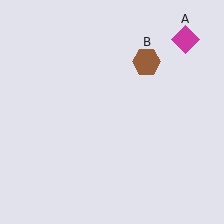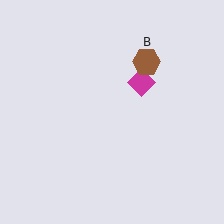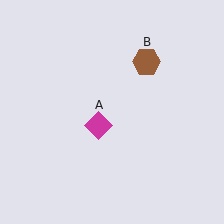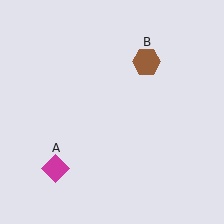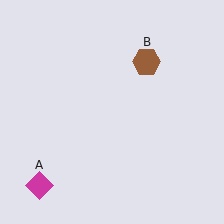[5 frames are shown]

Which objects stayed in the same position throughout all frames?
Brown hexagon (object B) remained stationary.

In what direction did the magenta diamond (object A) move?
The magenta diamond (object A) moved down and to the left.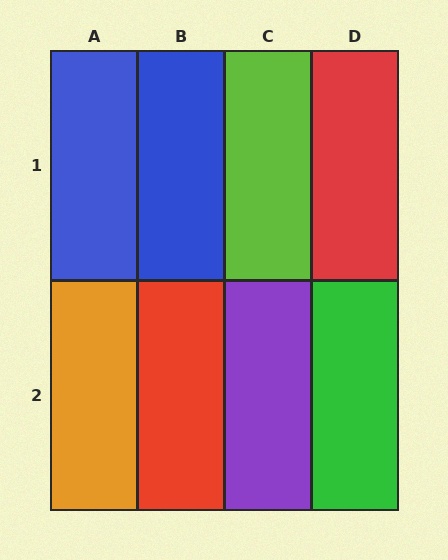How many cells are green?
1 cell is green.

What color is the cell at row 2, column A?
Orange.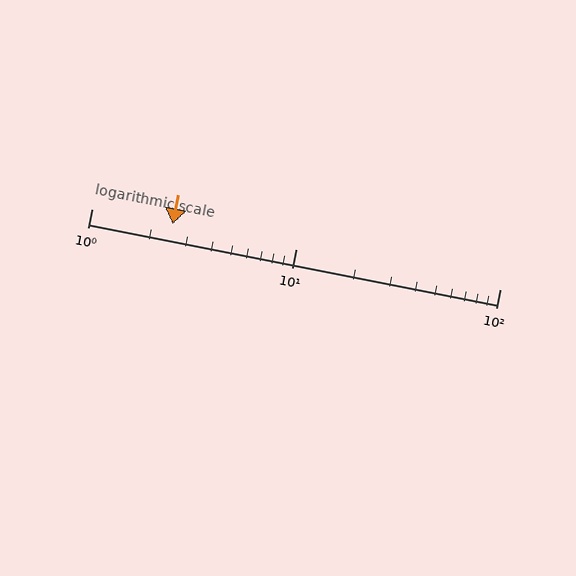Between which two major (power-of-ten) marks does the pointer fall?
The pointer is between 1 and 10.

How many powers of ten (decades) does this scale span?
The scale spans 2 decades, from 1 to 100.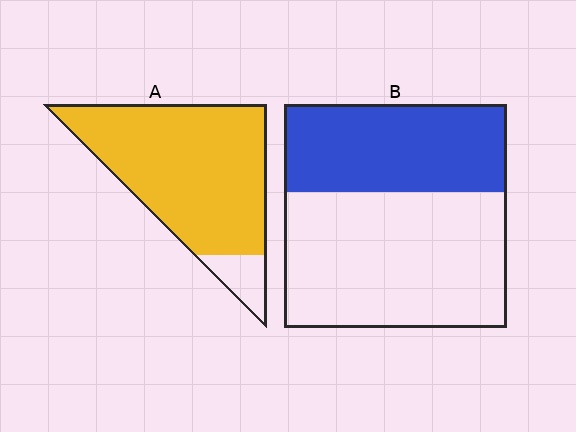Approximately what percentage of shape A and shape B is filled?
A is approximately 90% and B is approximately 40%.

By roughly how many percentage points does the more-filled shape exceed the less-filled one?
By roughly 50 percentage points (A over B).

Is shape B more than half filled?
No.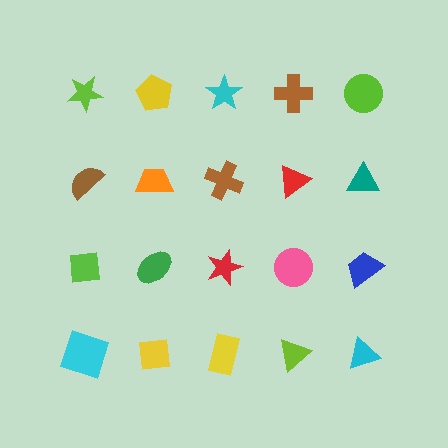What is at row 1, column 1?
A lime star.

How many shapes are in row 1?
5 shapes.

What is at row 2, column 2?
An orange trapezoid.